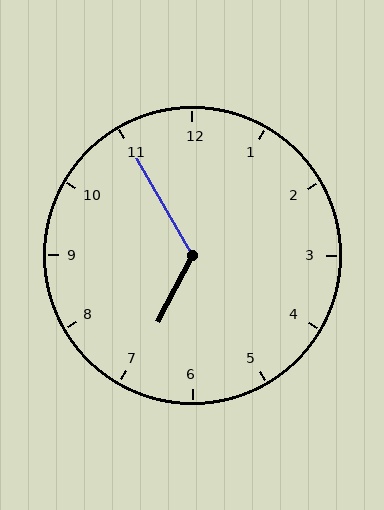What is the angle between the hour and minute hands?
Approximately 122 degrees.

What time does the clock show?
6:55.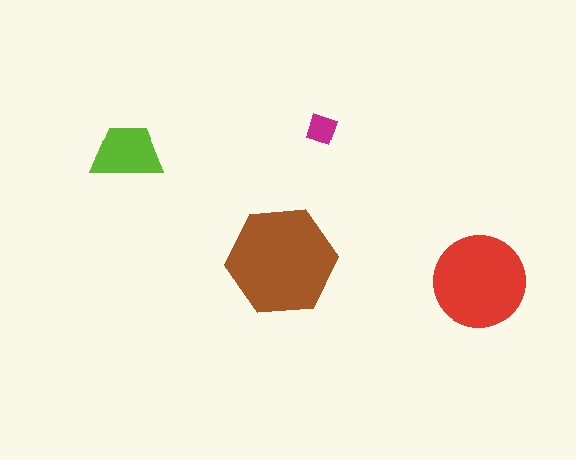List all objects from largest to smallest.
The brown hexagon, the red circle, the lime trapezoid, the magenta diamond.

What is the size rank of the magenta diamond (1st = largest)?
4th.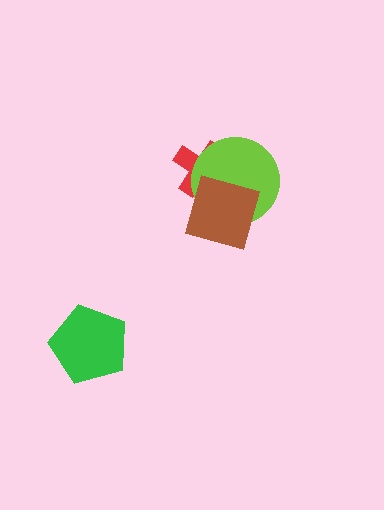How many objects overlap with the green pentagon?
0 objects overlap with the green pentagon.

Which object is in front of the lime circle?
The brown square is in front of the lime circle.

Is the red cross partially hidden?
Yes, it is partially covered by another shape.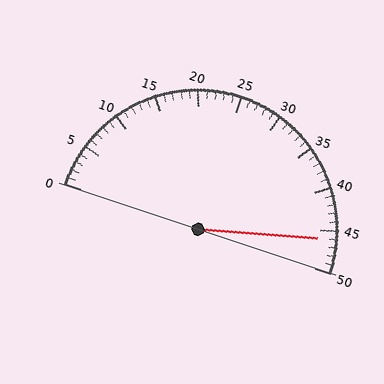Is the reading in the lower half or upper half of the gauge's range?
The reading is in the upper half of the range (0 to 50).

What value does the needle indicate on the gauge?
The needle indicates approximately 46.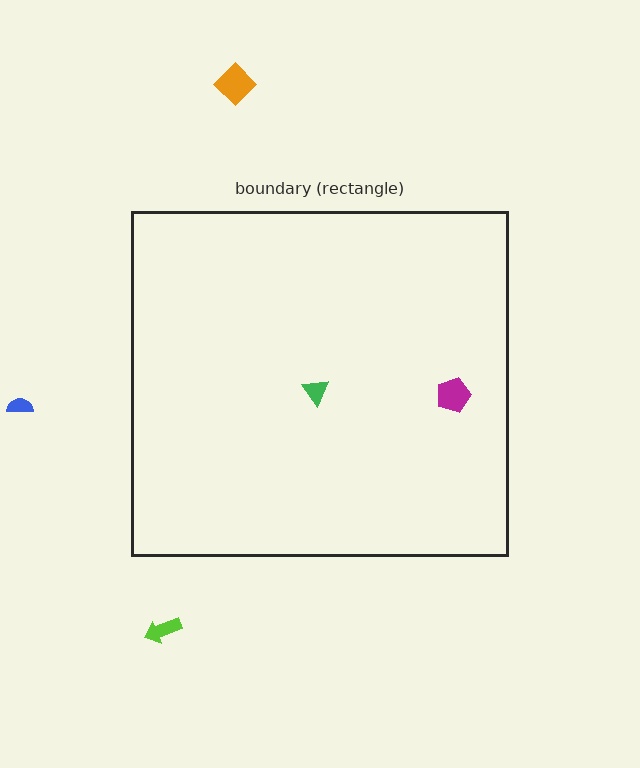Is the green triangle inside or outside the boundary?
Inside.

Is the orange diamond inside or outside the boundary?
Outside.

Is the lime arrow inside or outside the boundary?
Outside.